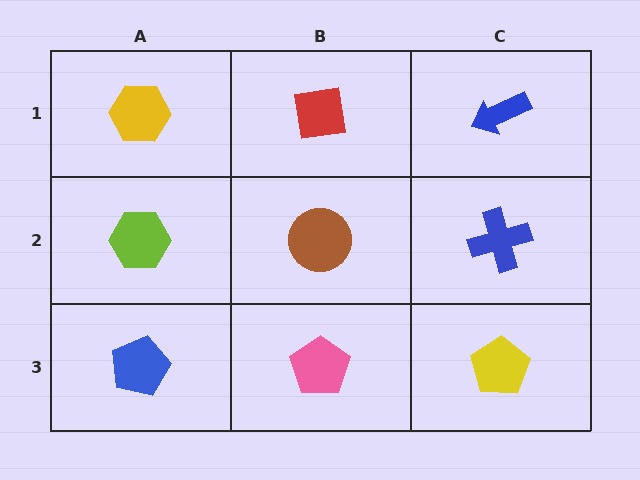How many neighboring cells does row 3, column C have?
2.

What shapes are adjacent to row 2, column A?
A yellow hexagon (row 1, column A), a blue pentagon (row 3, column A), a brown circle (row 2, column B).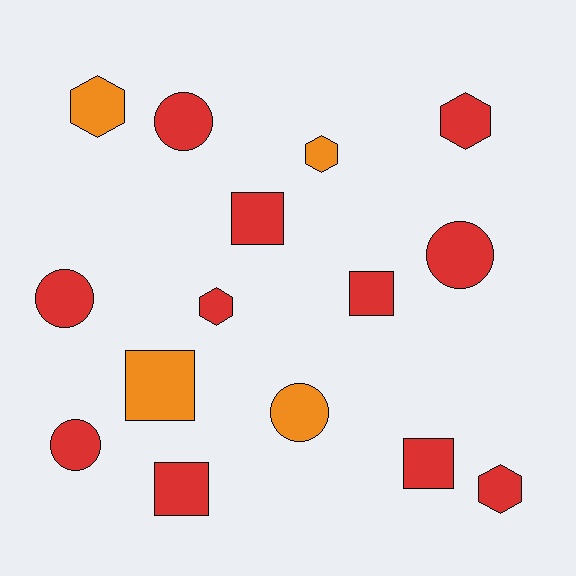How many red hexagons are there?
There are 3 red hexagons.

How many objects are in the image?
There are 15 objects.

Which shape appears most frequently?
Square, with 5 objects.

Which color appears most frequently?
Red, with 11 objects.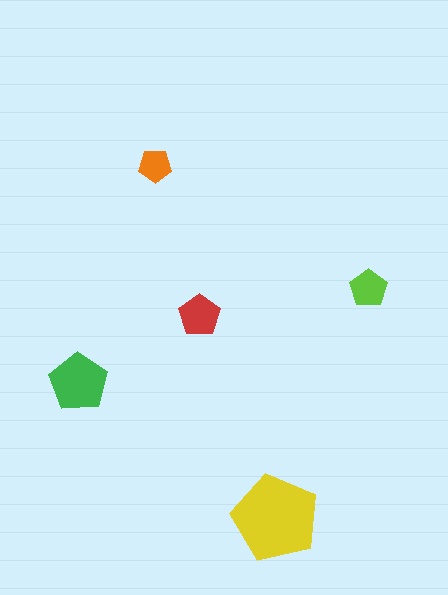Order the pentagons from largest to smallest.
the yellow one, the green one, the red one, the lime one, the orange one.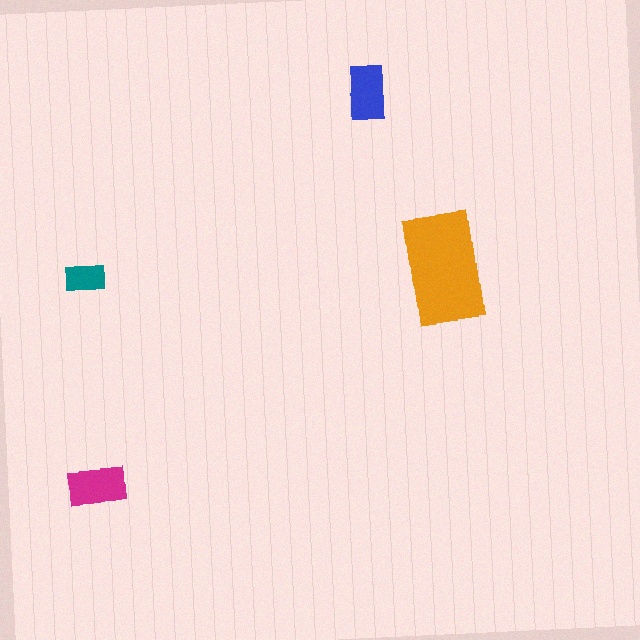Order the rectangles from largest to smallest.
the orange one, the magenta one, the blue one, the teal one.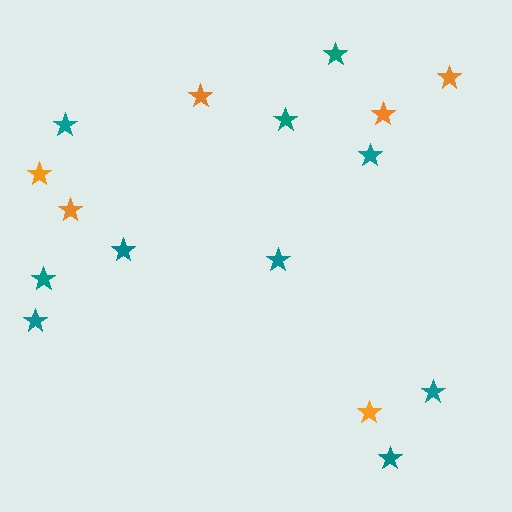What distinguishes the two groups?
There are 2 groups: one group of teal stars (10) and one group of orange stars (6).